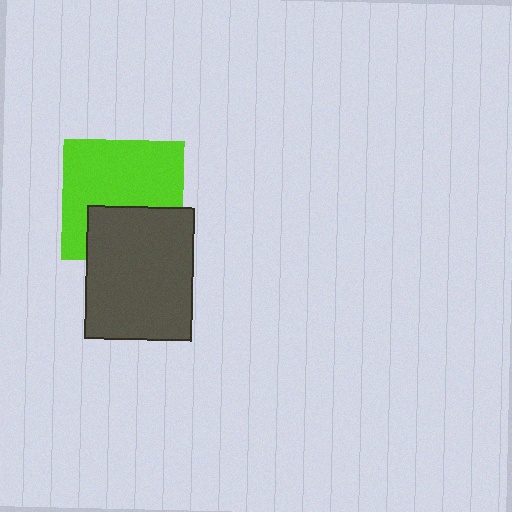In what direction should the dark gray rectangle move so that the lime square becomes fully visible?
The dark gray rectangle should move down. That is the shortest direction to clear the overlap and leave the lime square fully visible.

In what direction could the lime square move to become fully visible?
The lime square could move up. That would shift it out from behind the dark gray rectangle entirely.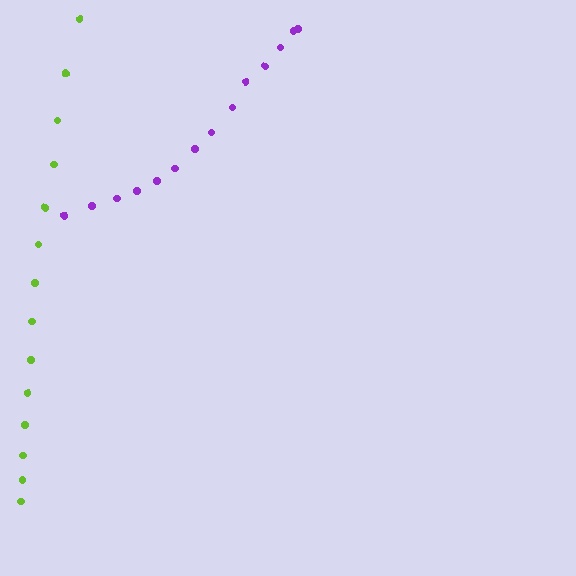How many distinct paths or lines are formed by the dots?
There are 2 distinct paths.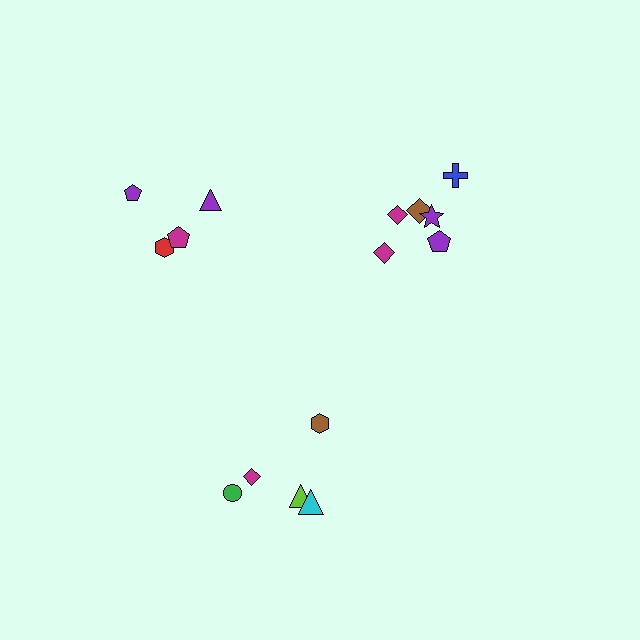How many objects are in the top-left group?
There are 4 objects.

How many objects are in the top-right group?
There are 6 objects.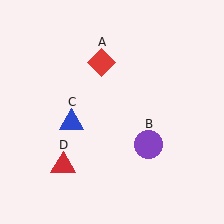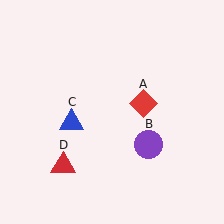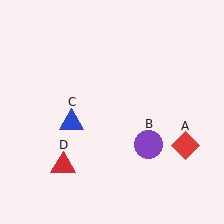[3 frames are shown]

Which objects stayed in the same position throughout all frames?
Purple circle (object B) and blue triangle (object C) and red triangle (object D) remained stationary.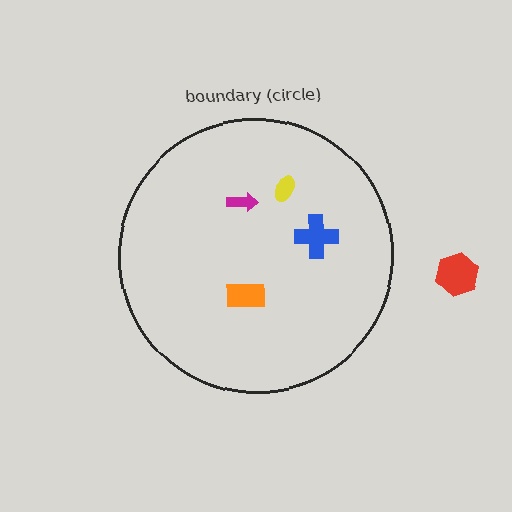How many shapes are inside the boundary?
4 inside, 1 outside.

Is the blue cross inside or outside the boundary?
Inside.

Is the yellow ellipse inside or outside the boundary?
Inside.